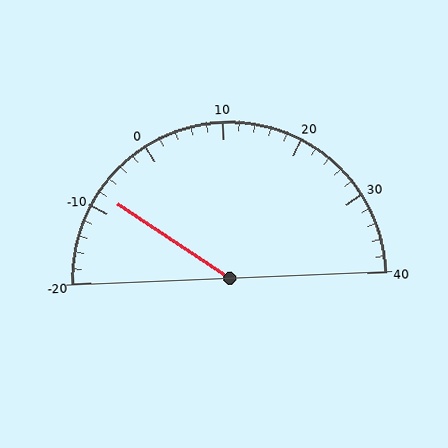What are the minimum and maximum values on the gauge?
The gauge ranges from -20 to 40.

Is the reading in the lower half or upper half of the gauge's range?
The reading is in the lower half of the range (-20 to 40).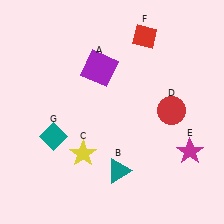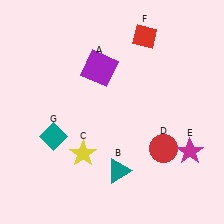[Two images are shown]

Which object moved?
The red circle (D) moved down.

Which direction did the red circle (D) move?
The red circle (D) moved down.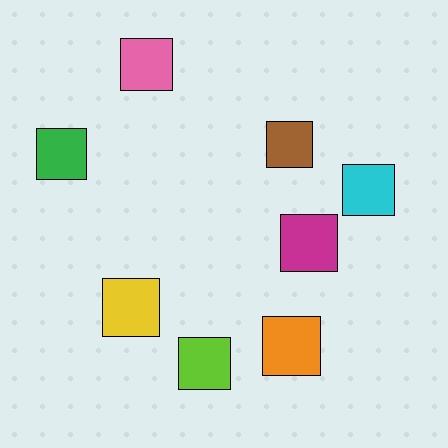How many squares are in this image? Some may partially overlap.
There are 8 squares.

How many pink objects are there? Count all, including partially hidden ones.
There is 1 pink object.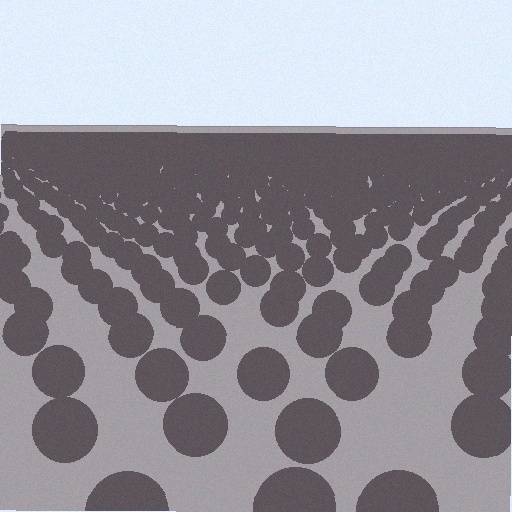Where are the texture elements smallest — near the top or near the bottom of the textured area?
Near the top.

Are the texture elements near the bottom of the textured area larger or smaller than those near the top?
Larger. Near the bottom, elements are closer to the viewer and appear at a bigger on-screen size.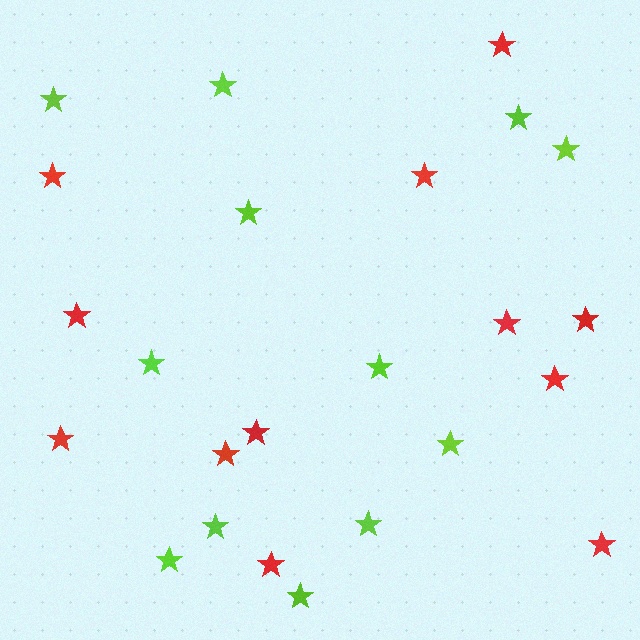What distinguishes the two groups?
There are 2 groups: one group of red stars (12) and one group of lime stars (12).